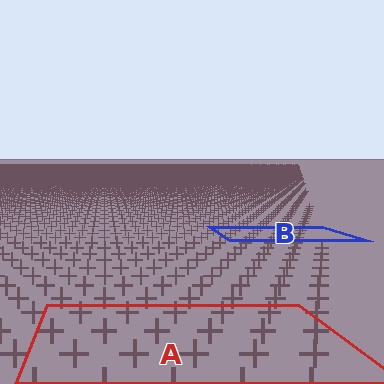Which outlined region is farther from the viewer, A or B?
Region B is farther from the viewer — the texture elements inside it appear smaller and more densely packed.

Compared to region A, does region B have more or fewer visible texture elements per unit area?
Region B has more texture elements per unit area — they are packed more densely because it is farther away.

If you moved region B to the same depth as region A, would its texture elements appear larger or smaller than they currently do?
They would appear larger. At a closer depth, the same texture elements are projected at a bigger on-screen size.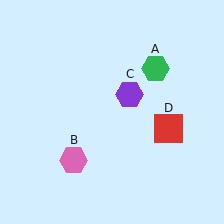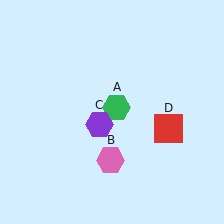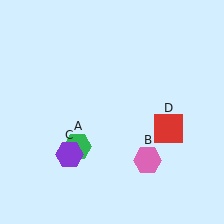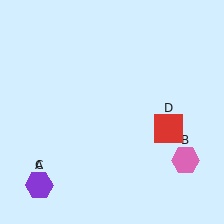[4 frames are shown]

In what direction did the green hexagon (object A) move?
The green hexagon (object A) moved down and to the left.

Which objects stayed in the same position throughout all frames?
Red square (object D) remained stationary.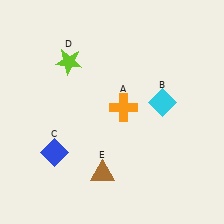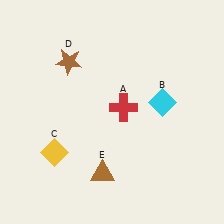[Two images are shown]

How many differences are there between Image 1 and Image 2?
There are 3 differences between the two images.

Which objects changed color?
A changed from orange to red. C changed from blue to yellow. D changed from lime to brown.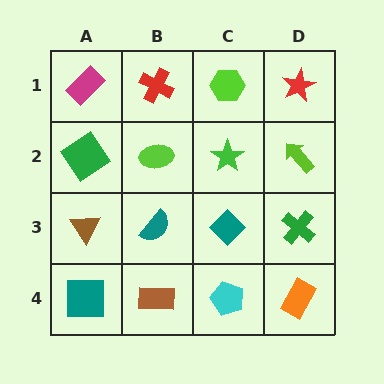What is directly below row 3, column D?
An orange rectangle.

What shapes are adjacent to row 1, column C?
A green star (row 2, column C), a red cross (row 1, column B), a red star (row 1, column D).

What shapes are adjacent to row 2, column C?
A lime hexagon (row 1, column C), a teal diamond (row 3, column C), a lime ellipse (row 2, column B), a lime arrow (row 2, column D).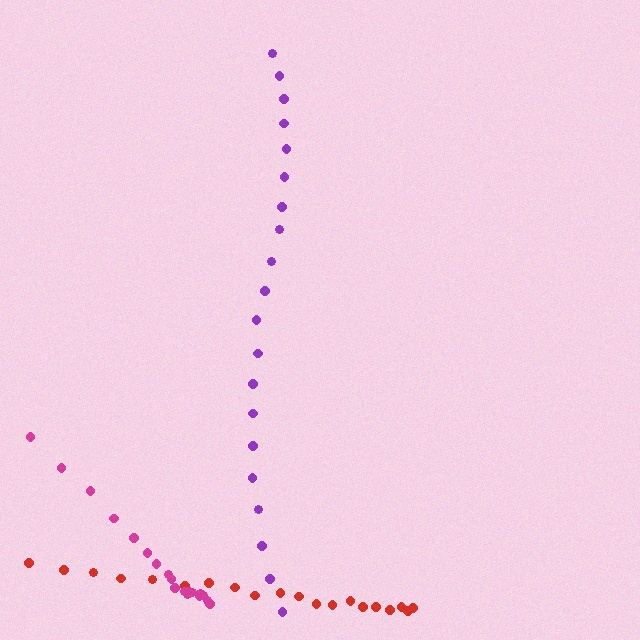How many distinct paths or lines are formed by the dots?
There are 3 distinct paths.